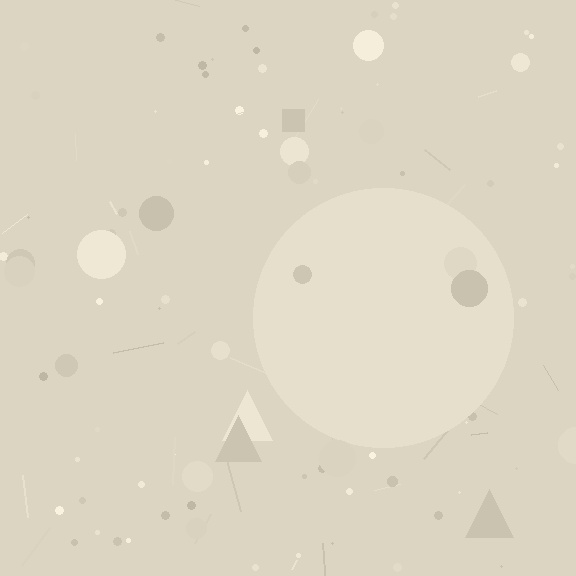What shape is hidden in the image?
A circle is hidden in the image.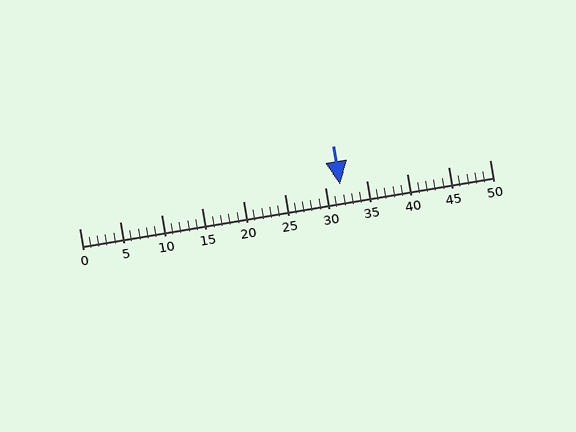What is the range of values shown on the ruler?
The ruler shows values from 0 to 50.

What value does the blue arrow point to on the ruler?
The blue arrow points to approximately 32.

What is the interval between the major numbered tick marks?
The major tick marks are spaced 5 units apart.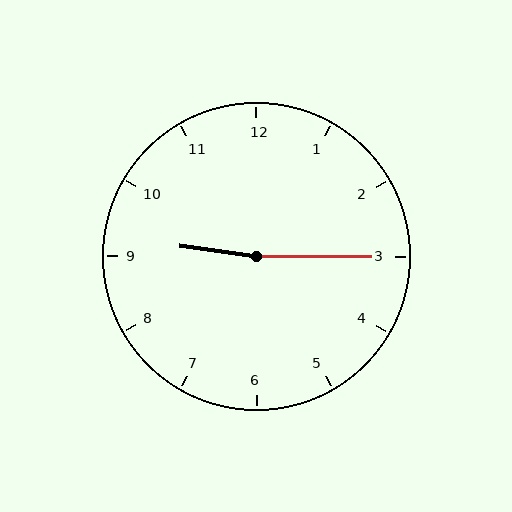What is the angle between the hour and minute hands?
Approximately 172 degrees.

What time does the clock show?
9:15.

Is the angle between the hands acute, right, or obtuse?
It is obtuse.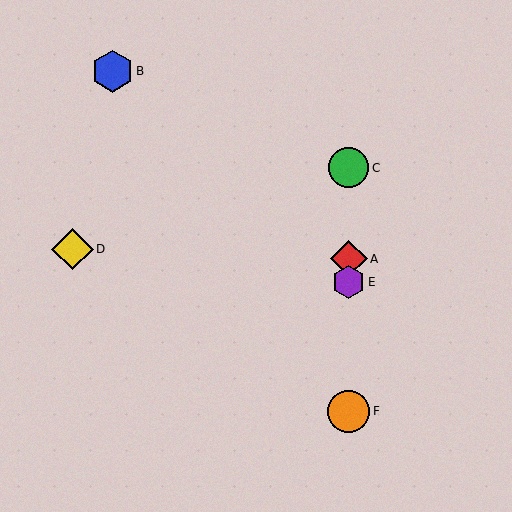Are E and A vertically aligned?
Yes, both are at x≈349.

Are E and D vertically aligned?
No, E is at x≈349 and D is at x≈73.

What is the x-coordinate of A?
Object A is at x≈349.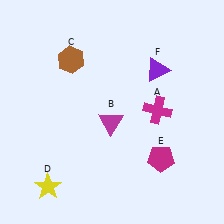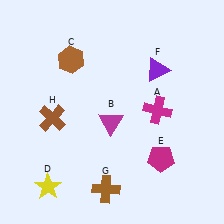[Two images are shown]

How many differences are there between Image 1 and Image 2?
There are 2 differences between the two images.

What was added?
A brown cross (G), a brown cross (H) were added in Image 2.